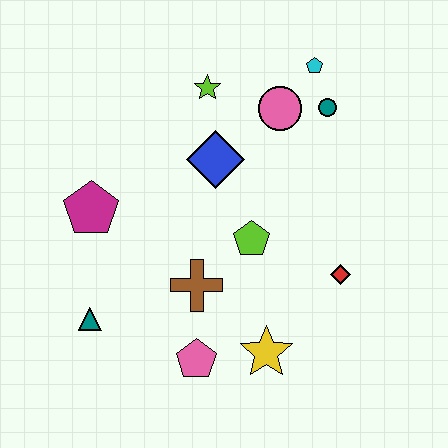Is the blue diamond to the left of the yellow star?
Yes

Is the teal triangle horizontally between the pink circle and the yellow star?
No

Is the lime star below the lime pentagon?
No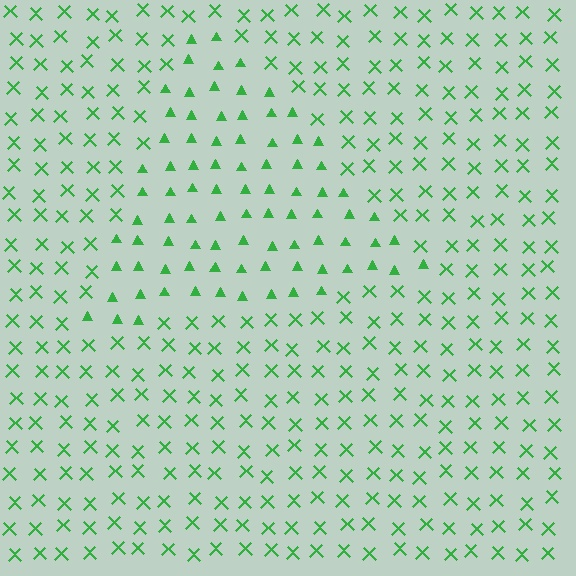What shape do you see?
I see a triangle.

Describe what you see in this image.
The image is filled with small green elements arranged in a uniform grid. A triangle-shaped region contains triangles, while the surrounding area contains X marks. The boundary is defined purely by the change in element shape.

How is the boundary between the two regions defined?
The boundary is defined by a change in element shape: triangles inside vs. X marks outside. All elements share the same color and spacing.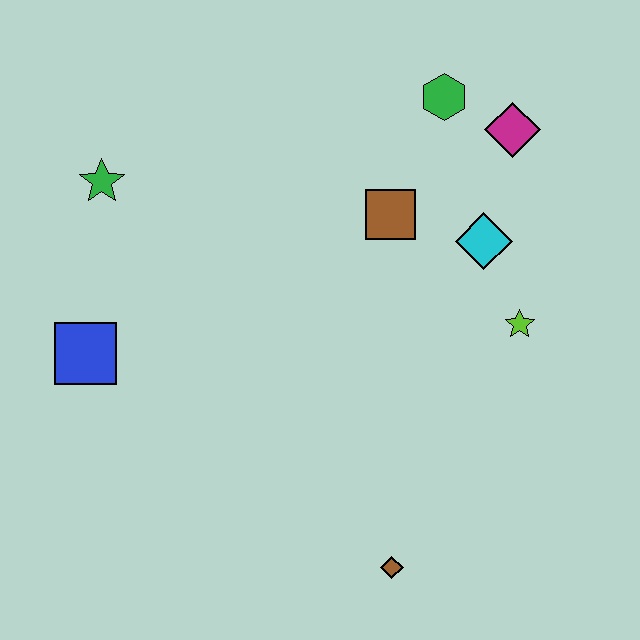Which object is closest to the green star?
The blue square is closest to the green star.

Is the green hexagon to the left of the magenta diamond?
Yes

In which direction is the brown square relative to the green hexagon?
The brown square is below the green hexagon.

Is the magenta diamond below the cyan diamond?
No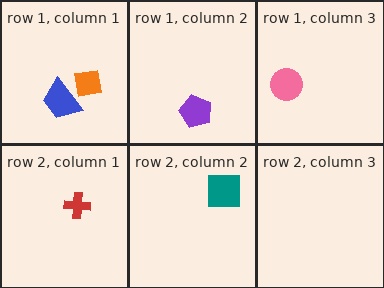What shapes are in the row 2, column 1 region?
The red cross.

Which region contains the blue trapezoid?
The row 1, column 1 region.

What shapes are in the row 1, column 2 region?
The purple pentagon.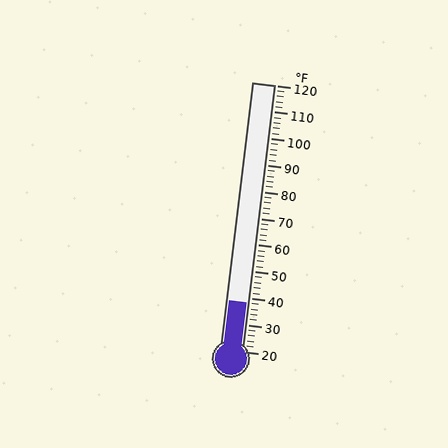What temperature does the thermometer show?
The thermometer shows approximately 38°F.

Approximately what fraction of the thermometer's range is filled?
The thermometer is filled to approximately 20% of its range.